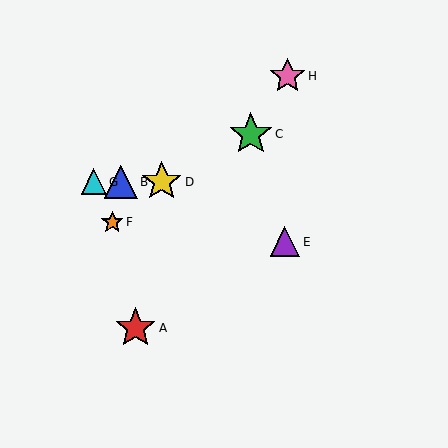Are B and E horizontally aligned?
No, B is at y≈182 and E is at y≈242.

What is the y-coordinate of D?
Object D is at y≈182.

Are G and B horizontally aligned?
Yes, both are at y≈182.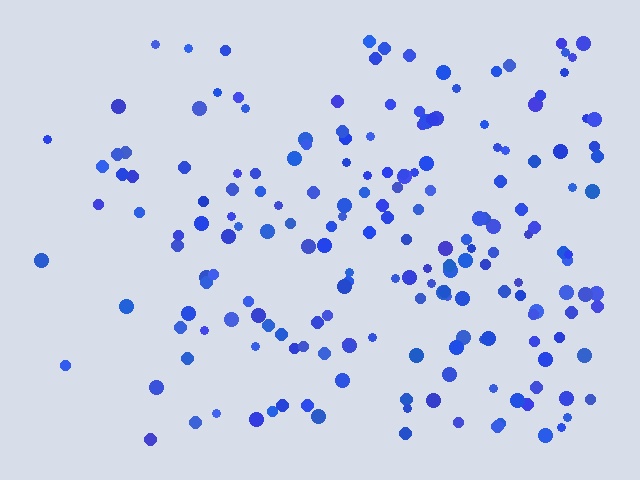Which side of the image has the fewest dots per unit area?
The left.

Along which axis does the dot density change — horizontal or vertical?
Horizontal.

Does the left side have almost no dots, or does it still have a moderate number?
Still a moderate number, just noticeably fewer than the right.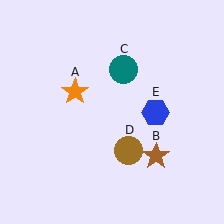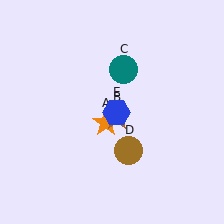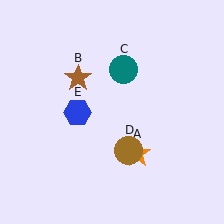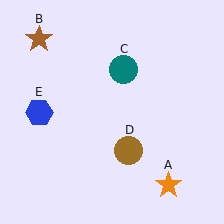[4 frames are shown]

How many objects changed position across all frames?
3 objects changed position: orange star (object A), brown star (object B), blue hexagon (object E).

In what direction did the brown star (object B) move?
The brown star (object B) moved up and to the left.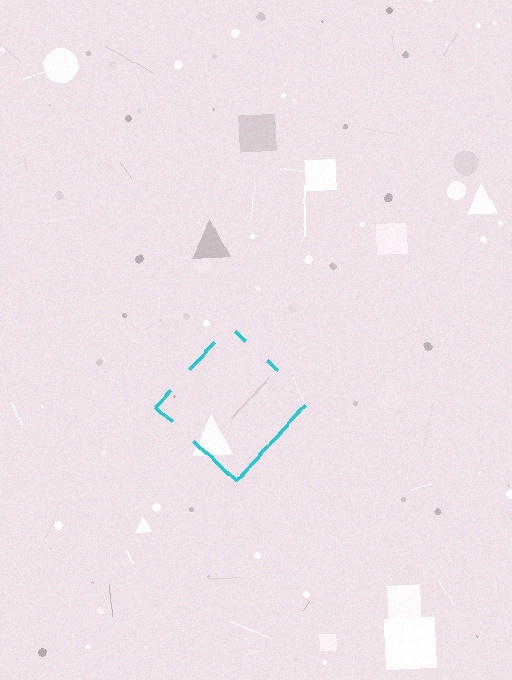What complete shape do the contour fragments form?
The contour fragments form a diamond.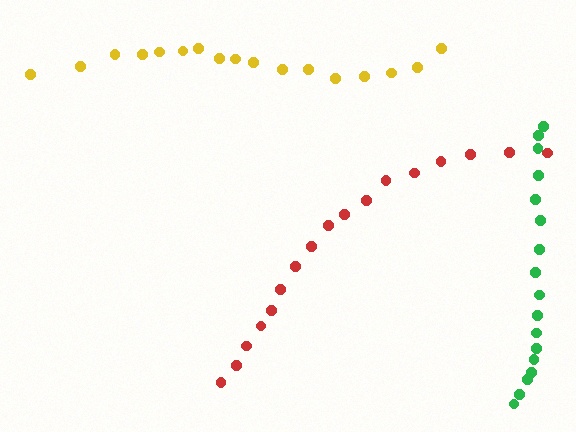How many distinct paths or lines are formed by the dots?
There are 3 distinct paths.